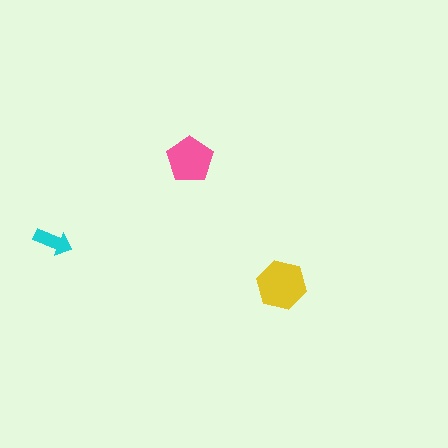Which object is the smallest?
The cyan arrow.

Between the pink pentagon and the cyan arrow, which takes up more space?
The pink pentagon.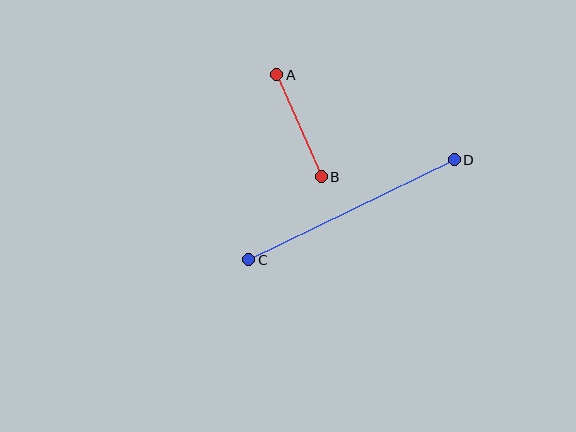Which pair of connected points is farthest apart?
Points C and D are farthest apart.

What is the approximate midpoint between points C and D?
The midpoint is at approximately (352, 210) pixels.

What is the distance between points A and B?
The distance is approximately 112 pixels.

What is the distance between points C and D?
The distance is approximately 229 pixels.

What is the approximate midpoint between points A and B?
The midpoint is at approximately (299, 126) pixels.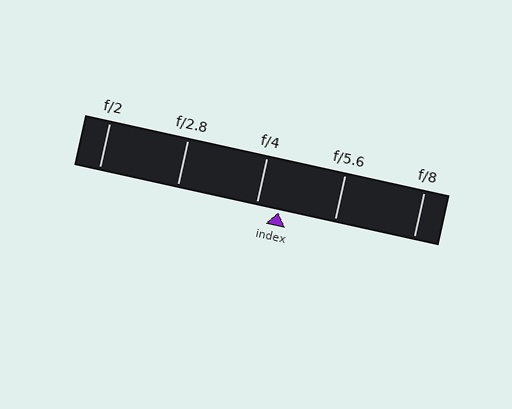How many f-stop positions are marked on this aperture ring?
There are 5 f-stop positions marked.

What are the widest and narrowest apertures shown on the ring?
The widest aperture shown is f/2 and the narrowest is f/8.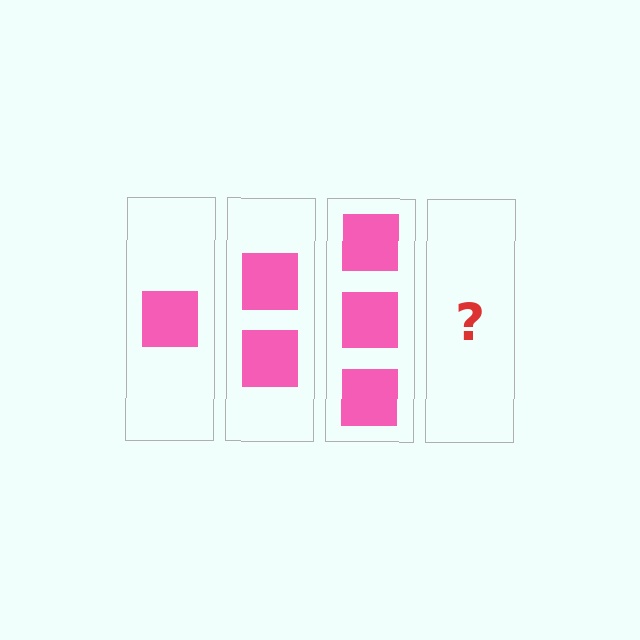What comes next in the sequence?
The next element should be 4 squares.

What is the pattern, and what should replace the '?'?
The pattern is that each step adds one more square. The '?' should be 4 squares.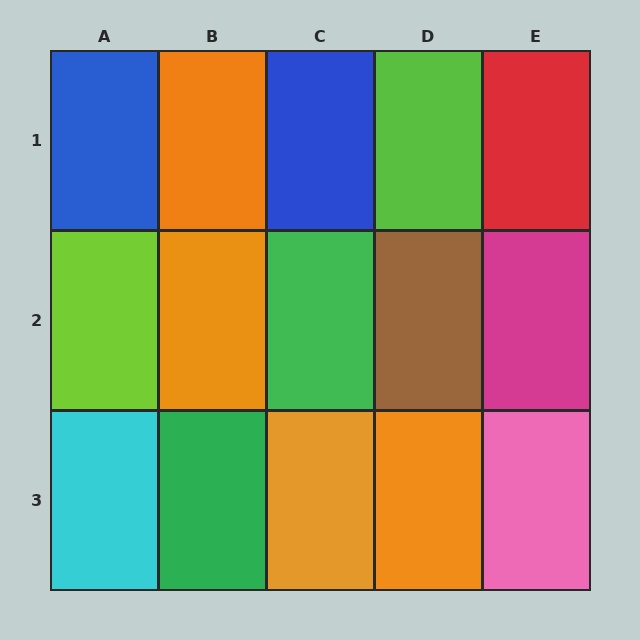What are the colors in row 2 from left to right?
Lime, orange, green, brown, magenta.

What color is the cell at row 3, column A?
Cyan.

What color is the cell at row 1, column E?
Red.